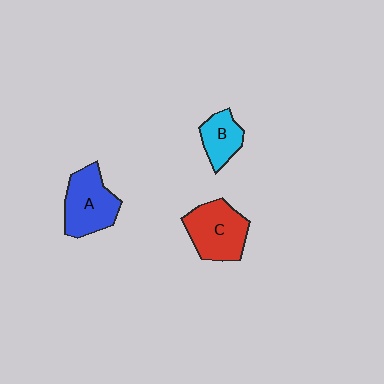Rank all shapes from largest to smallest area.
From largest to smallest: C (red), A (blue), B (cyan).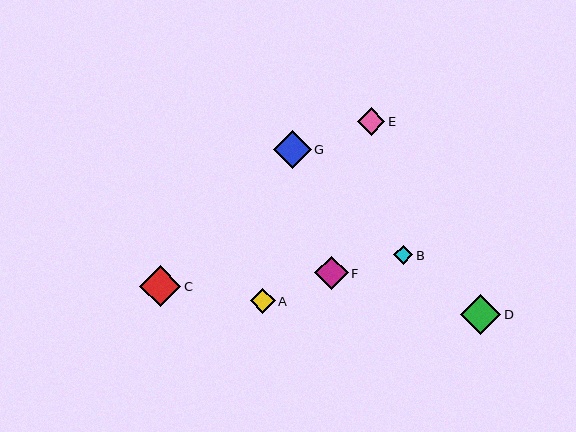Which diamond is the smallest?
Diamond B is the smallest with a size of approximately 20 pixels.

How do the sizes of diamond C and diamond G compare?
Diamond C and diamond G are approximately the same size.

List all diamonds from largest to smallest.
From largest to smallest: C, D, G, F, E, A, B.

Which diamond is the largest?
Diamond C is the largest with a size of approximately 41 pixels.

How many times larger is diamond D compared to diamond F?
Diamond D is approximately 1.2 times the size of diamond F.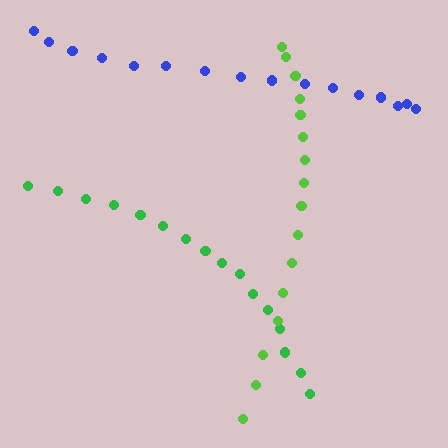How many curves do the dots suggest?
There are 3 distinct paths.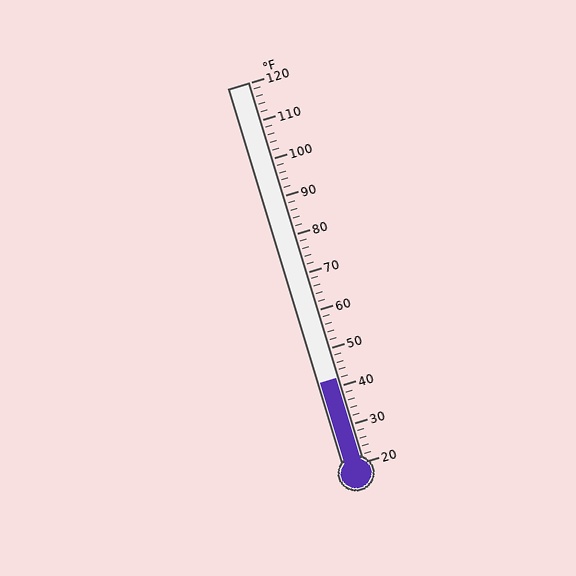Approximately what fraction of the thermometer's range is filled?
The thermometer is filled to approximately 20% of its range.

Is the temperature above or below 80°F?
The temperature is below 80°F.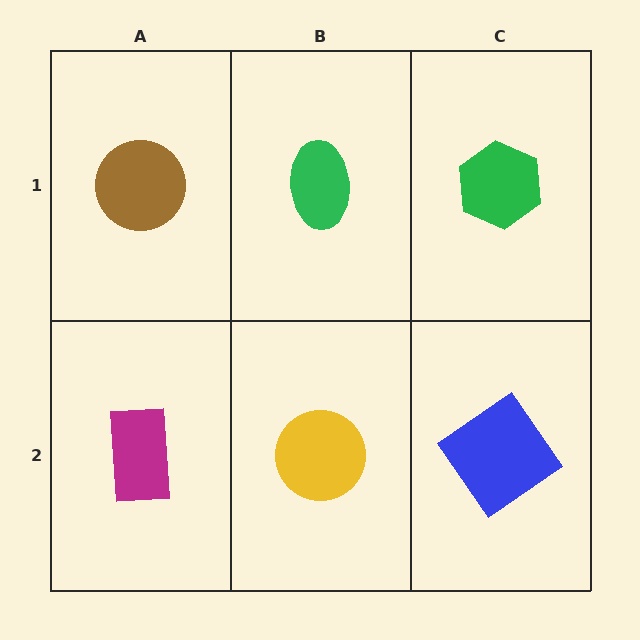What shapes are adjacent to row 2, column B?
A green ellipse (row 1, column B), a magenta rectangle (row 2, column A), a blue diamond (row 2, column C).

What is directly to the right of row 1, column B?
A green hexagon.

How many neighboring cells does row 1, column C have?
2.